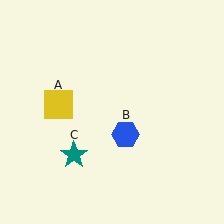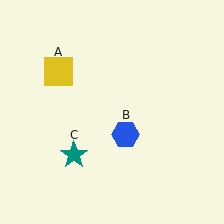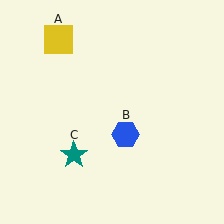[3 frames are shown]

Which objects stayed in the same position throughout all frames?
Blue hexagon (object B) and teal star (object C) remained stationary.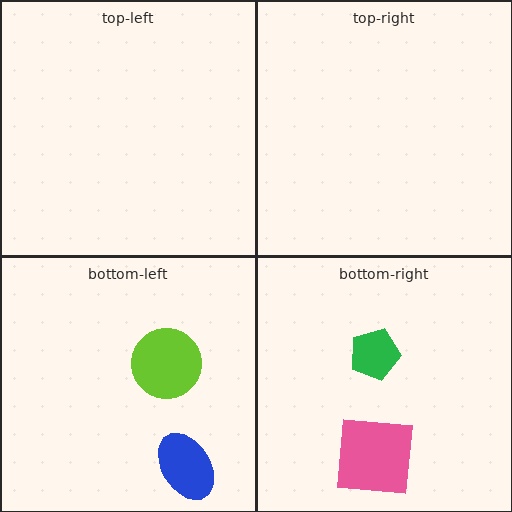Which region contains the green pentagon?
The bottom-right region.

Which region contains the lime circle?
The bottom-left region.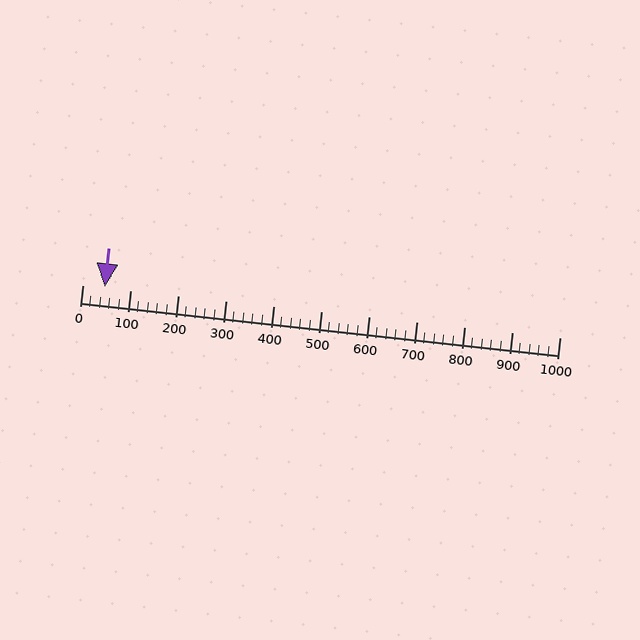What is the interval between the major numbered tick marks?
The major tick marks are spaced 100 units apart.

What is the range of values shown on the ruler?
The ruler shows values from 0 to 1000.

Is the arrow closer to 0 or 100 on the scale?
The arrow is closer to 0.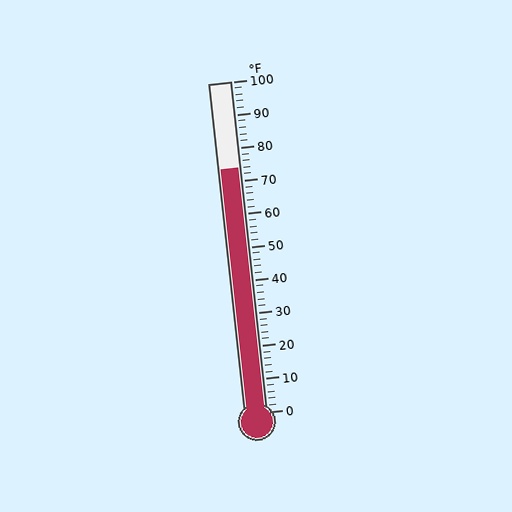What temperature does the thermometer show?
The thermometer shows approximately 74°F.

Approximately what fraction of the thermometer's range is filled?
The thermometer is filled to approximately 75% of its range.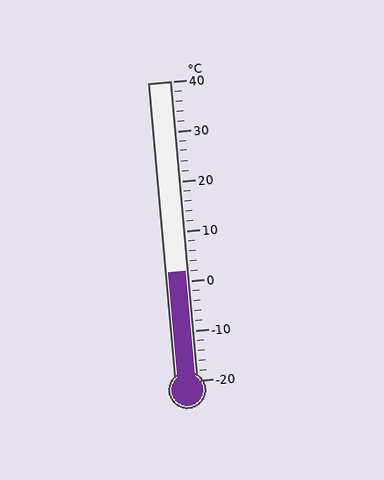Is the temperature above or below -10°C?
The temperature is above -10°C.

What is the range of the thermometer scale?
The thermometer scale ranges from -20°C to 40°C.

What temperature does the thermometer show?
The thermometer shows approximately 2°C.